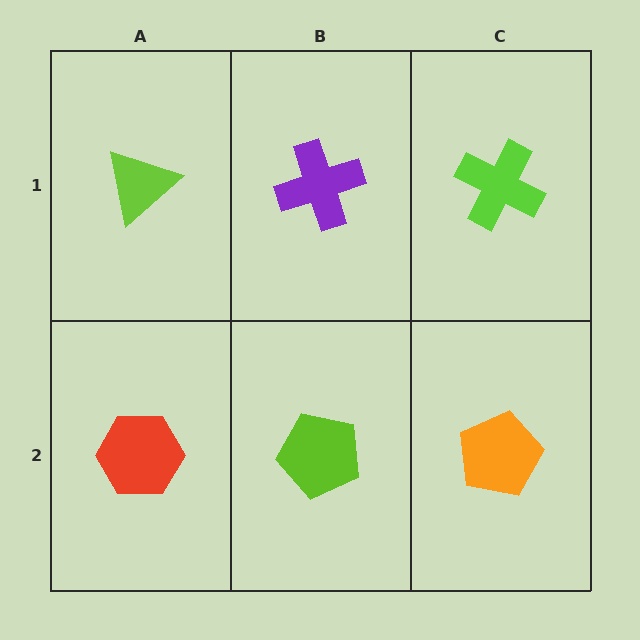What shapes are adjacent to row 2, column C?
A lime cross (row 1, column C), a lime pentagon (row 2, column B).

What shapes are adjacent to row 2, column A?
A lime triangle (row 1, column A), a lime pentagon (row 2, column B).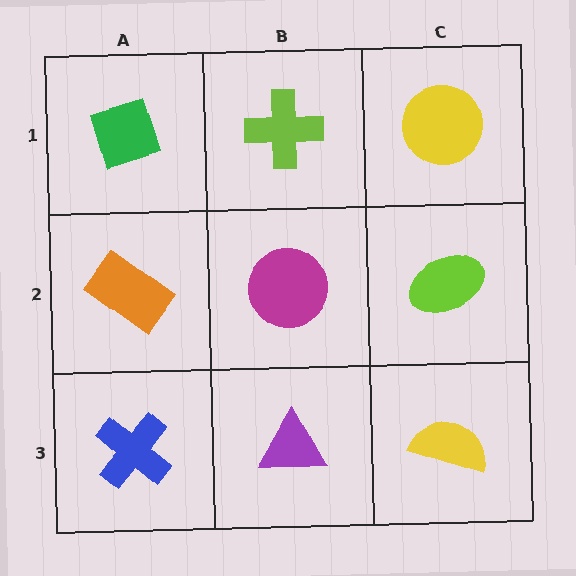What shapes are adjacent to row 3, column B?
A magenta circle (row 2, column B), a blue cross (row 3, column A), a yellow semicircle (row 3, column C).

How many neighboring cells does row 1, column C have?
2.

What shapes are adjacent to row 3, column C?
A lime ellipse (row 2, column C), a purple triangle (row 3, column B).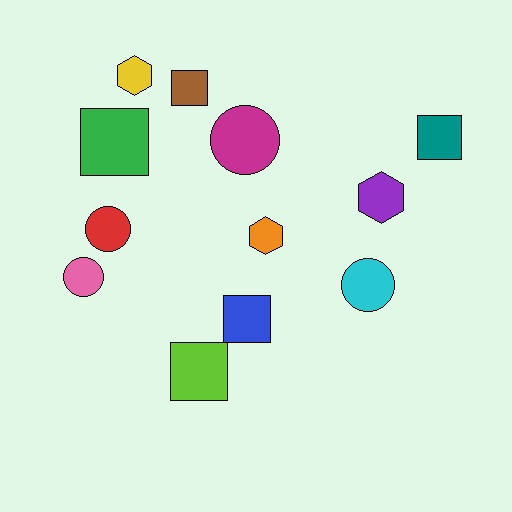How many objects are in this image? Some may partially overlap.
There are 12 objects.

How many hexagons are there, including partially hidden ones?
There are 3 hexagons.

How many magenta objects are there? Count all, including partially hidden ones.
There is 1 magenta object.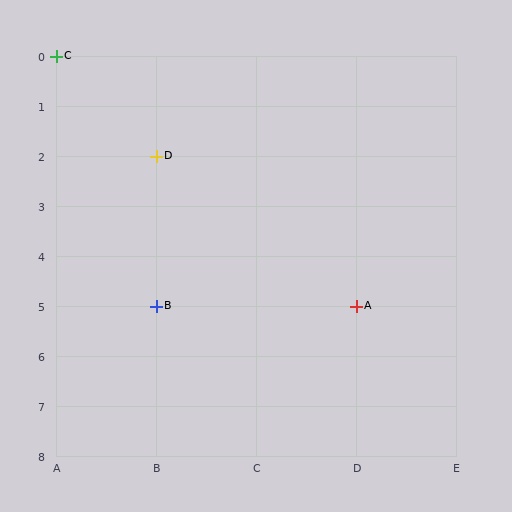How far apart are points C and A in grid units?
Points C and A are 3 columns and 5 rows apart (about 5.8 grid units diagonally).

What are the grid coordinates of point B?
Point B is at grid coordinates (B, 5).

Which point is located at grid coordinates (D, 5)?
Point A is at (D, 5).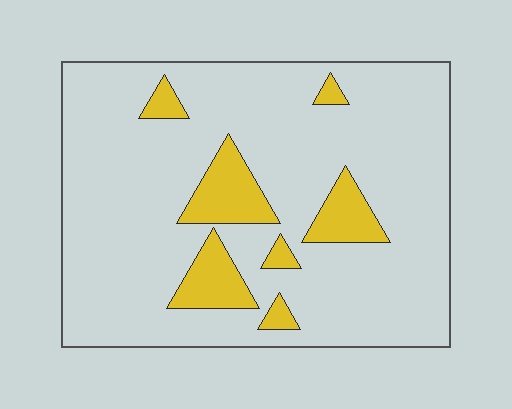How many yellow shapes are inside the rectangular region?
7.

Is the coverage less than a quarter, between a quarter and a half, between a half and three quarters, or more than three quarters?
Less than a quarter.